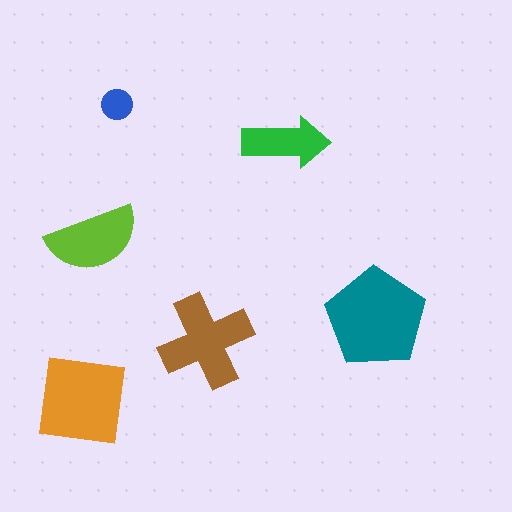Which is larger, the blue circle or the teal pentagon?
The teal pentagon.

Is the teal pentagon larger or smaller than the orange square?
Larger.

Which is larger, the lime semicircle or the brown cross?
The brown cross.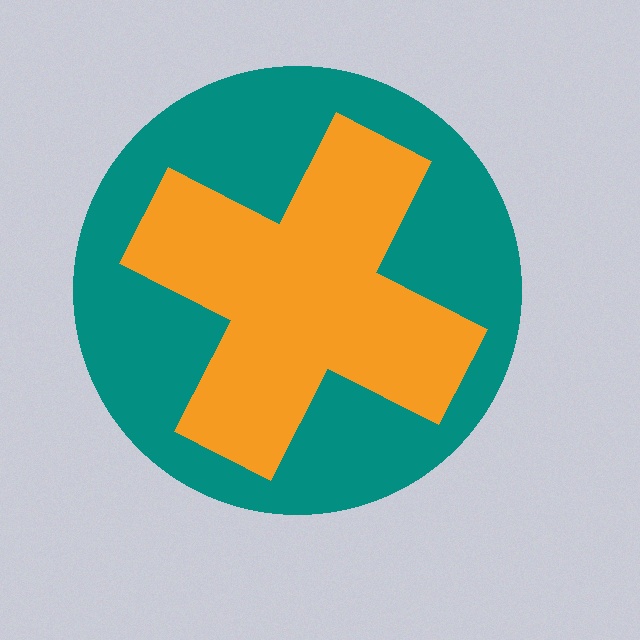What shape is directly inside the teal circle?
The orange cross.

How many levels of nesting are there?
2.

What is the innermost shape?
The orange cross.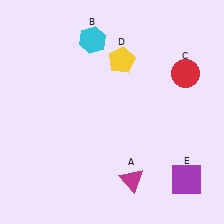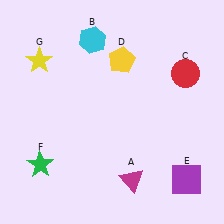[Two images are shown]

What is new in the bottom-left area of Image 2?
A green star (F) was added in the bottom-left area of Image 2.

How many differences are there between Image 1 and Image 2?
There are 2 differences between the two images.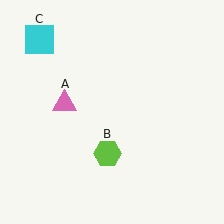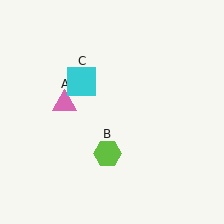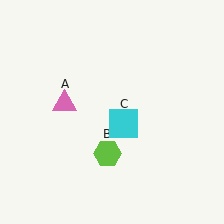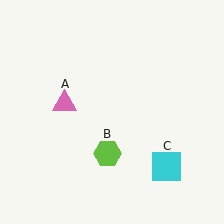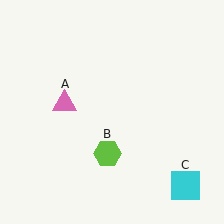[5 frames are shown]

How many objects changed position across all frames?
1 object changed position: cyan square (object C).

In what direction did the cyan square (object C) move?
The cyan square (object C) moved down and to the right.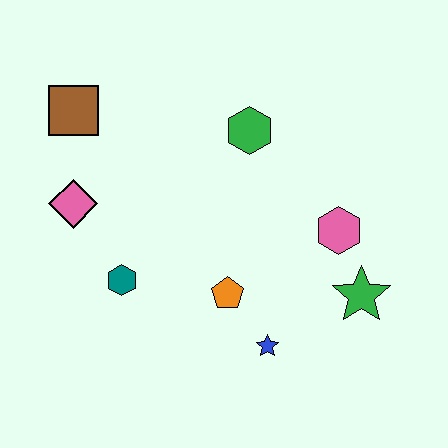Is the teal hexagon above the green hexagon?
No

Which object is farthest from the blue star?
The brown square is farthest from the blue star.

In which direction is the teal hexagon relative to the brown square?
The teal hexagon is below the brown square.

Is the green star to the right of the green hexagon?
Yes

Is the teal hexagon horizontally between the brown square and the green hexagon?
Yes